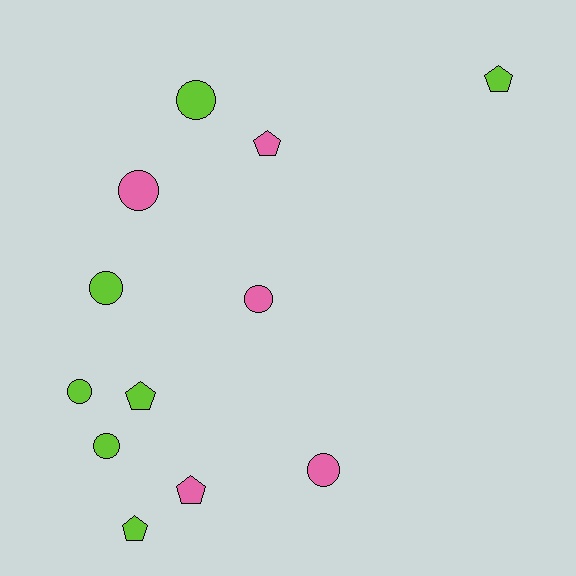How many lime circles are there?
There are 4 lime circles.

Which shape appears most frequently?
Circle, with 7 objects.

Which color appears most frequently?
Lime, with 7 objects.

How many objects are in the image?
There are 12 objects.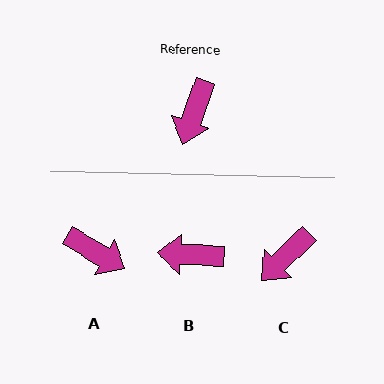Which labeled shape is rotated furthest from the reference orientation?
A, about 80 degrees away.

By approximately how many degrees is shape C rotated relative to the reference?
Approximately 26 degrees clockwise.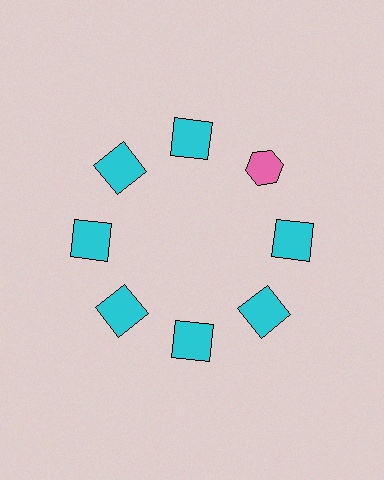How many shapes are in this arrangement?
There are 8 shapes arranged in a ring pattern.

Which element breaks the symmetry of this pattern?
The pink hexagon at roughly the 2 o'clock position breaks the symmetry. All other shapes are cyan squares.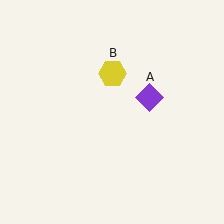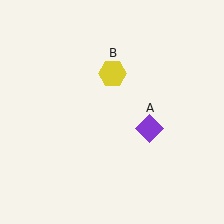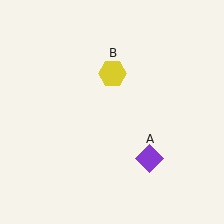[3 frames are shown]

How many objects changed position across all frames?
1 object changed position: purple diamond (object A).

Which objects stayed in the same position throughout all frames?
Yellow hexagon (object B) remained stationary.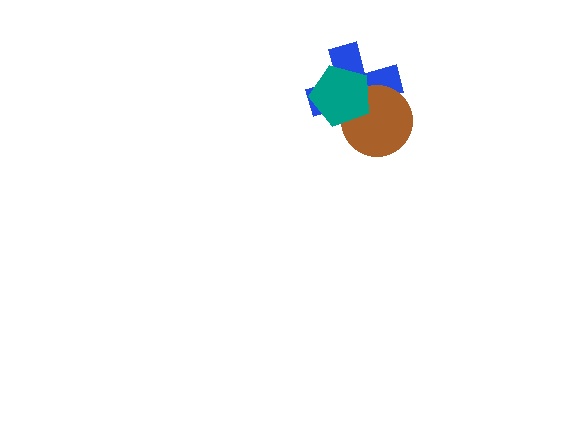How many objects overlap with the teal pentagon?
2 objects overlap with the teal pentagon.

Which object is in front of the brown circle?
The teal pentagon is in front of the brown circle.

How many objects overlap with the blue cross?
2 objects overlap with the blue cross.